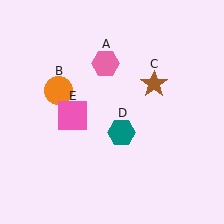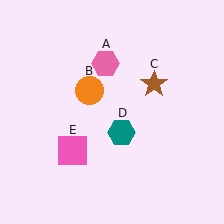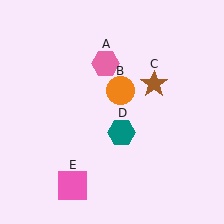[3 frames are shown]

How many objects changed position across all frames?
2 objects changed position: orange circle (object B), pink square (object E).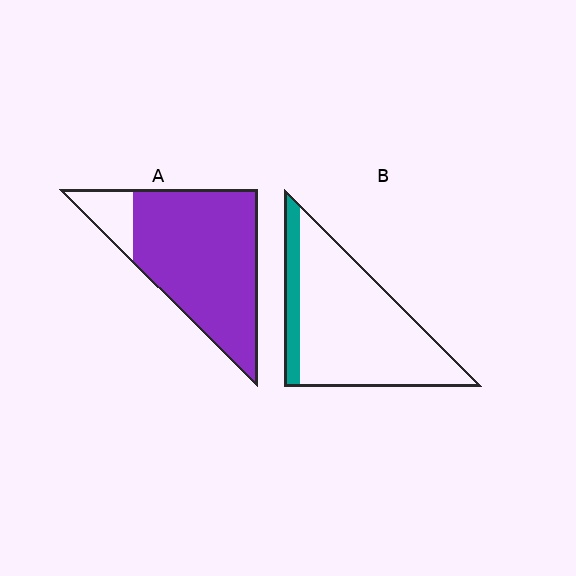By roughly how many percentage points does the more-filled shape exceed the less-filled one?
By roughly 70 percentage points (A over B).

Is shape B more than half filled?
No.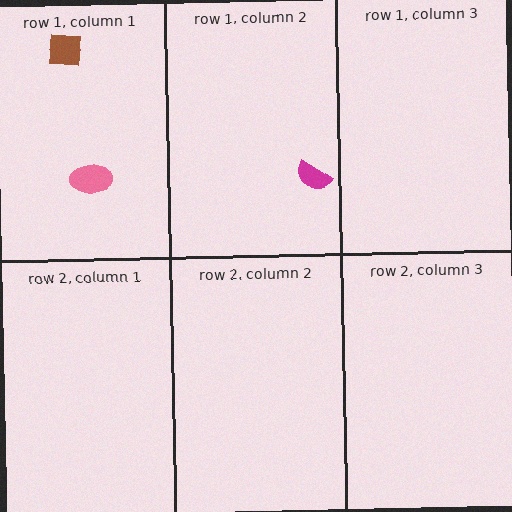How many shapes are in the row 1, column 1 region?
2.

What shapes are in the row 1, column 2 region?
The magenta semicircle.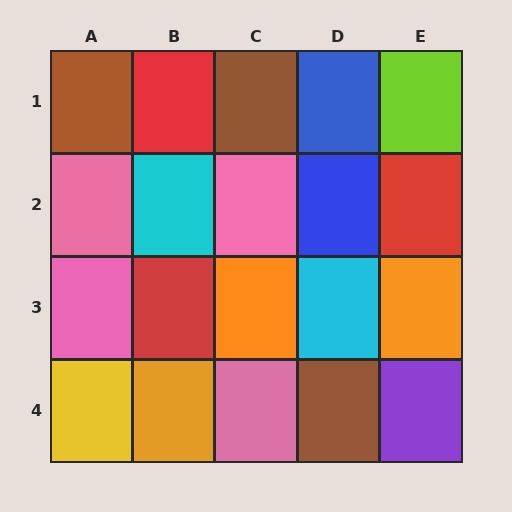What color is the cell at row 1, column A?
Brown.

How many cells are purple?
1 cell is purple.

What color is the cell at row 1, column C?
Brown.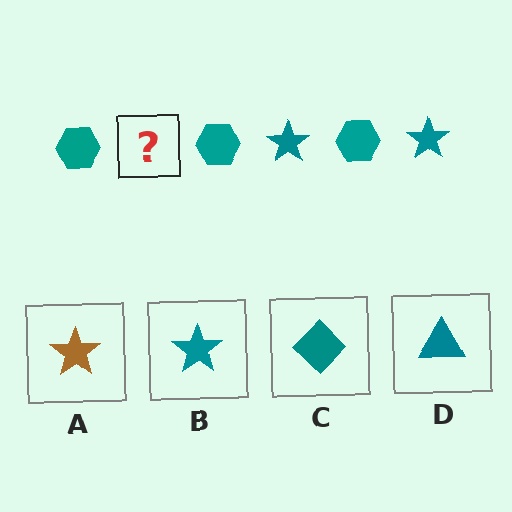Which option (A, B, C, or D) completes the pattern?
B.